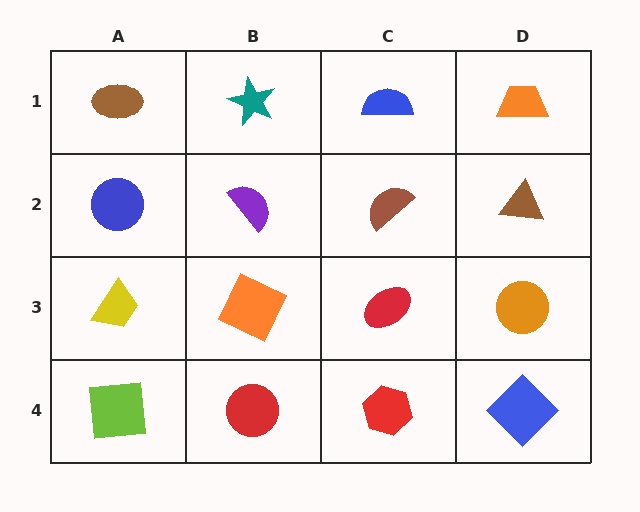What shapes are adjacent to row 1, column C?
A brown semicircle (row 2, column C), a teal star (row 1, column B), an orange trapezoid (row 1, column D).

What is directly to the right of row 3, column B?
A red ellipse.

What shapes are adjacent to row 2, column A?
A brown ellipse (row 1, column A), a yellow trapezoid (row 3, column A), a purple semicircle (row 2, column B).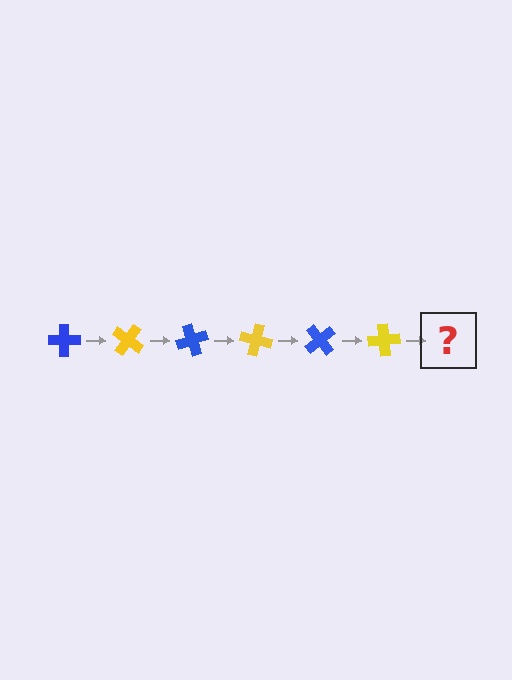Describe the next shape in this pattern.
It should be a blue cross, rotated 210 degrees from the start.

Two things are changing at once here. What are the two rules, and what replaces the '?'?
The two rules are that it rotates 35 degrees each step and the color cycles through blue and yellow. The '?' should be a blue cross, rotated 210 degrees from the start.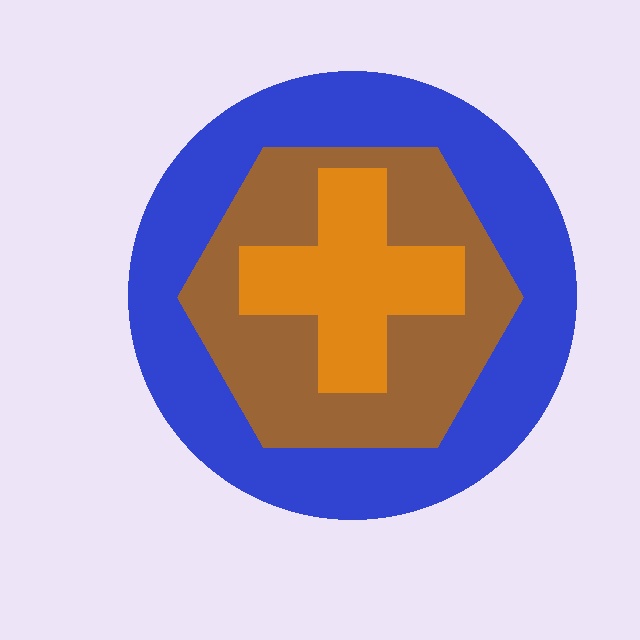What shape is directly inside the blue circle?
The brown hexagon.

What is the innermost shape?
The orange cross.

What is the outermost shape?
The blue circle.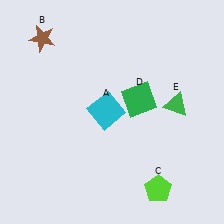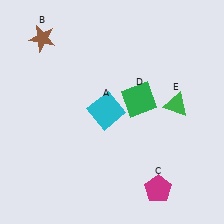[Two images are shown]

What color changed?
The pentagon (C) changed from lime in Image 1 to magenta in Image 2.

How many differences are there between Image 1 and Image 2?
There is 1 difference between the two images.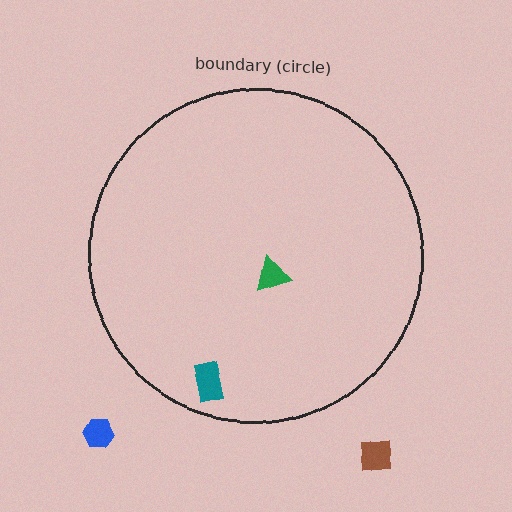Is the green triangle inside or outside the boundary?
Inside.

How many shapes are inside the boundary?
2 inside, 2 outside.